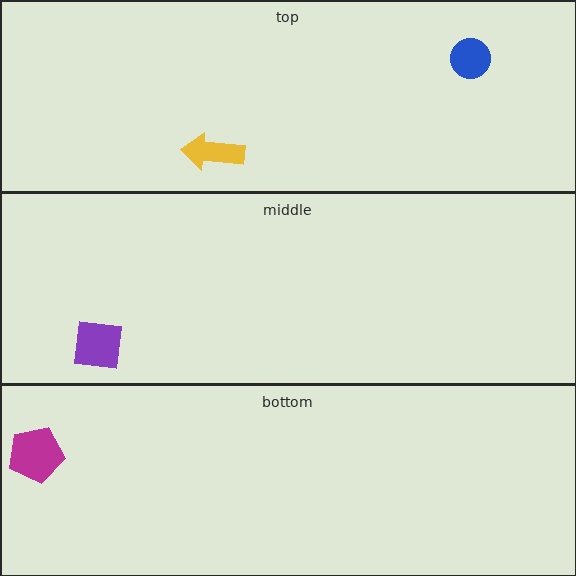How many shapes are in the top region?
2.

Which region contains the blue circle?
The top region.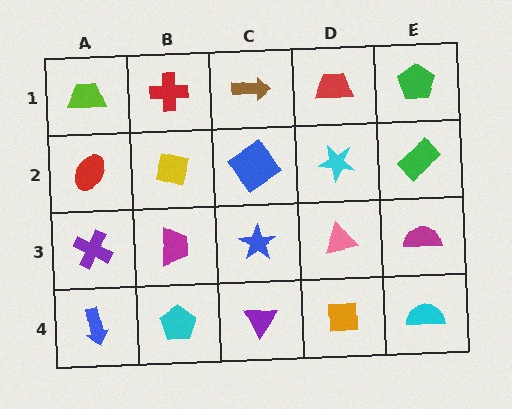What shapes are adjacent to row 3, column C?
A blue diamond (row 2, column C), a purple triangle (row 4, column C), a magenta trapezoid (row 3, column B), a pink triangle (row 3, column D).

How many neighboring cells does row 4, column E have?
2.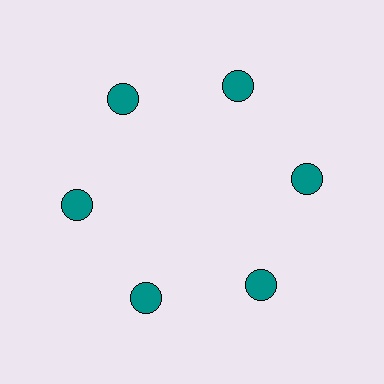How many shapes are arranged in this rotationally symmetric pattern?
There are 6 shapes, arranged in 6 groups of 1.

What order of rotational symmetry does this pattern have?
This pattern has 6-fold rotational symmetry.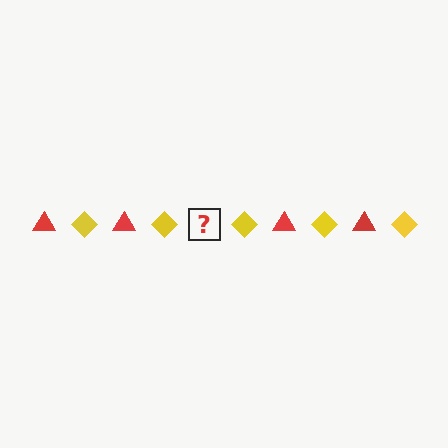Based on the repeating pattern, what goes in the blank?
The blank should be a red triangle.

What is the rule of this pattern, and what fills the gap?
The rule is that the pattern alternates between red triangle and yellow diamond. The gap should be filled with a red triangle.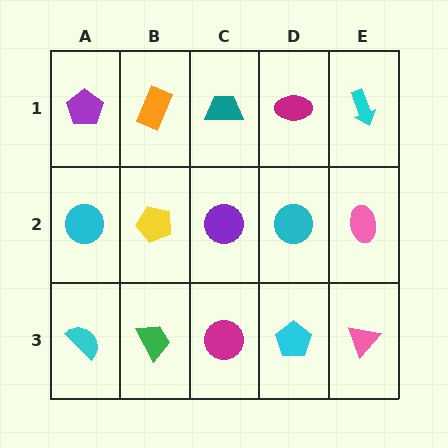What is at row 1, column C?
A teal trapezoid.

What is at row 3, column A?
A cyan semicircle.